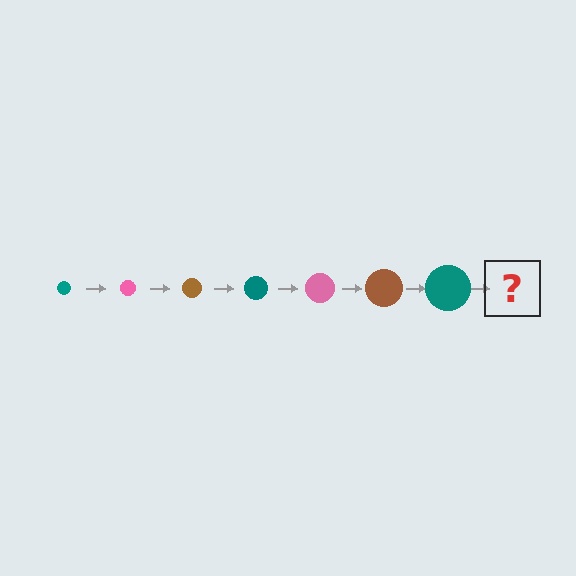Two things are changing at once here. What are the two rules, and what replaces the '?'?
The two rules are that the circle grows larger each step and the color cycles through teal, pink, and brown. The '?' should be a pink circle, larger than the previous one.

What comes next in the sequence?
The next element should be a pink circle, larger than the previous one.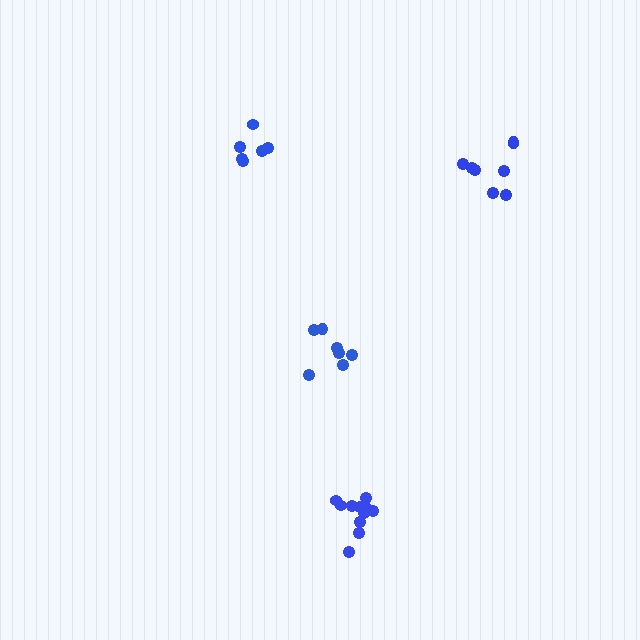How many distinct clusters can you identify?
There are 4 distinct clusters.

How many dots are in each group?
Group 1: 7 dots, Group 2: 8 dots, Group 3: 6 dots, Group 4: 12 dots (33 total).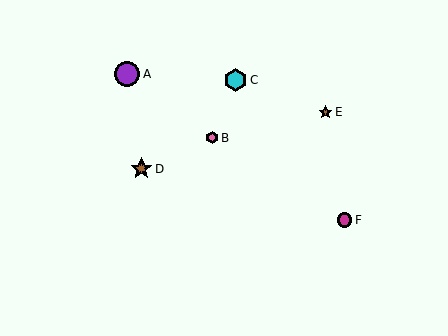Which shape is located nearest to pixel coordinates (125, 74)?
The purple circle (labeled A) at (127, 74) is nearest to that location.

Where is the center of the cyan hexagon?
The center of the cyan hexagon is at (235, 80).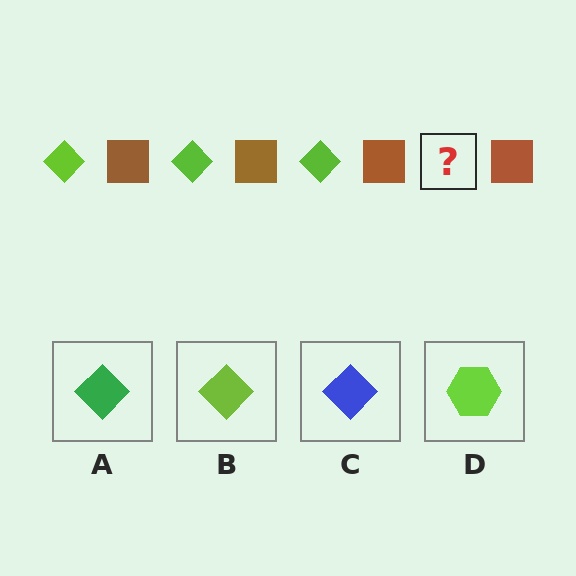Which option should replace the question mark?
Option B.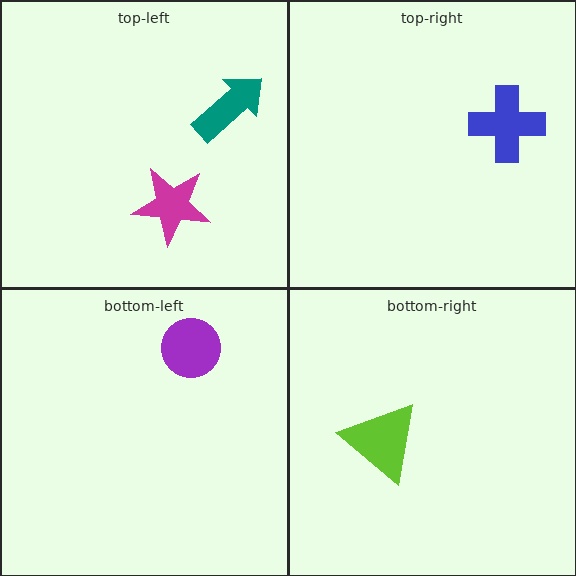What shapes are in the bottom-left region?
The purple circle.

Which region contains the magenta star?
The top-left region.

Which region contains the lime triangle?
The bottom-right region.